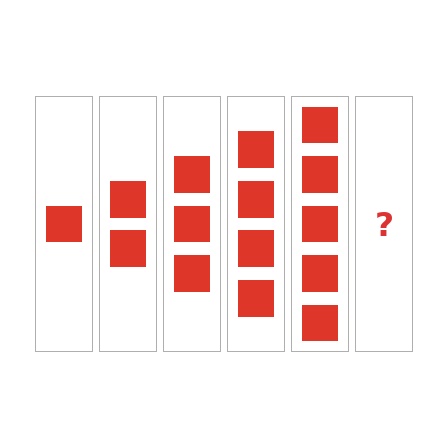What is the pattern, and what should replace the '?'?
The pattern is that each step adds one more square. The '?' should be 6 squares.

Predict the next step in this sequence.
The next step is 6 squares.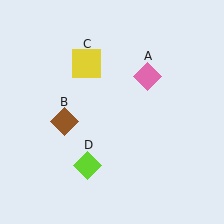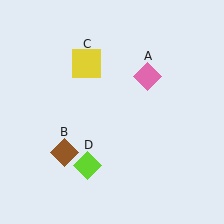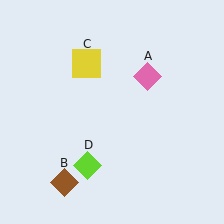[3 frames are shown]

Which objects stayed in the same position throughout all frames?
Pink diamond (object A) and yellow square (object C) and lime diamond (object D) remained stationary.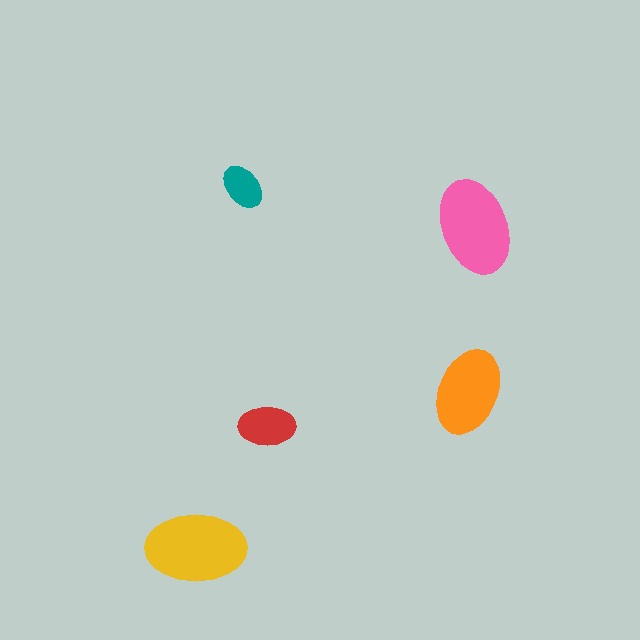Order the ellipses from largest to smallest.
the yellow one, the pink one, the orange one, the red one, the teal one.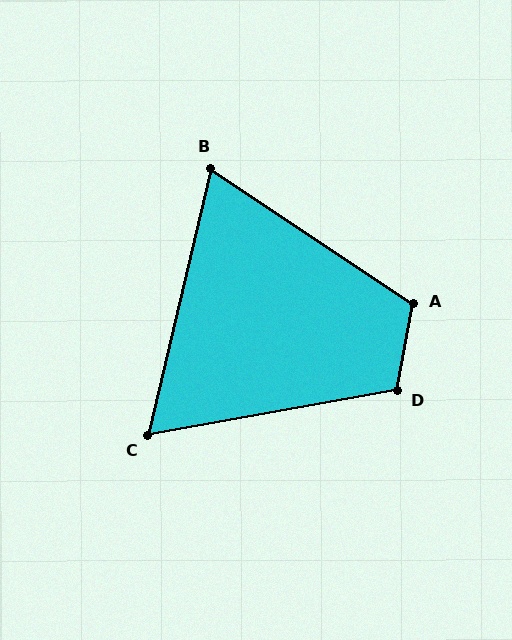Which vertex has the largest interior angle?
A, at approximately 113 degrees.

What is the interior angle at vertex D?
Approximately 110 degrees (obtuse).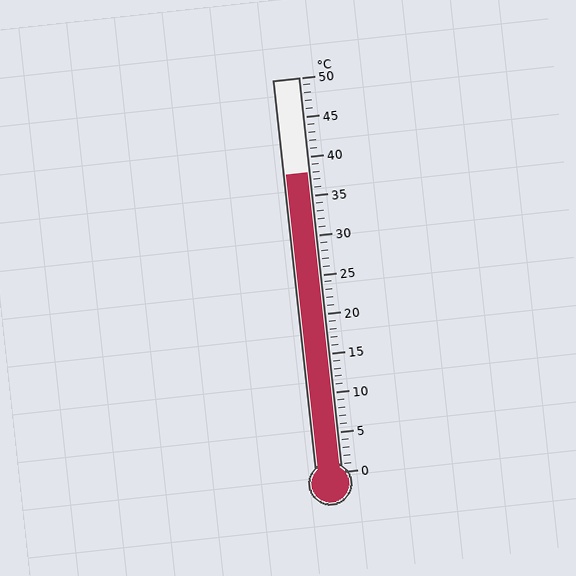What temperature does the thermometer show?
The thermometer shows approximately 38°C.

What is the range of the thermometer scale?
The thermometer scale ranges from 0°C to 50°C.